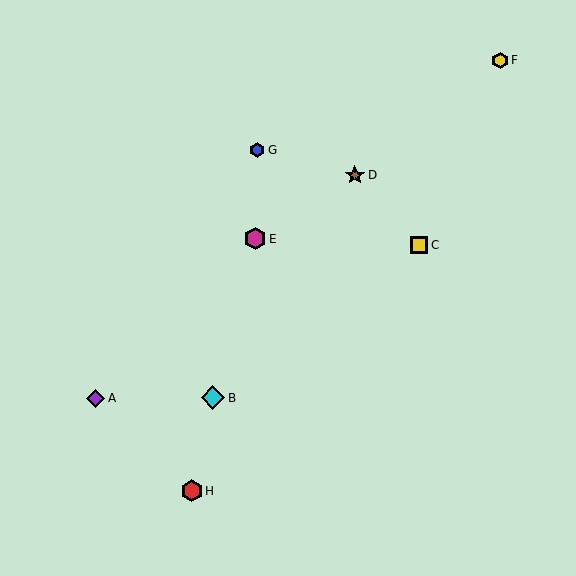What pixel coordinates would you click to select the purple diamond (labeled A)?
Click at (96, 398) to select the purple diamond A.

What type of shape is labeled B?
Shape B is a cyan diamond.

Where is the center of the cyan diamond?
The center of the cyan diamond is at (213, 398).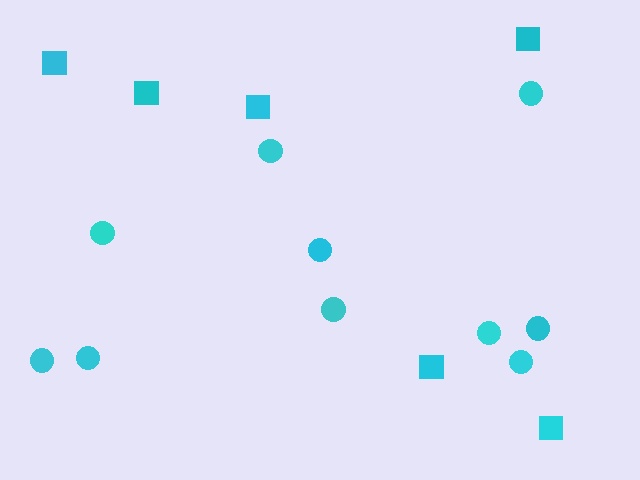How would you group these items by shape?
There are 2 groups: one group of squares (6) and one group of circles (10).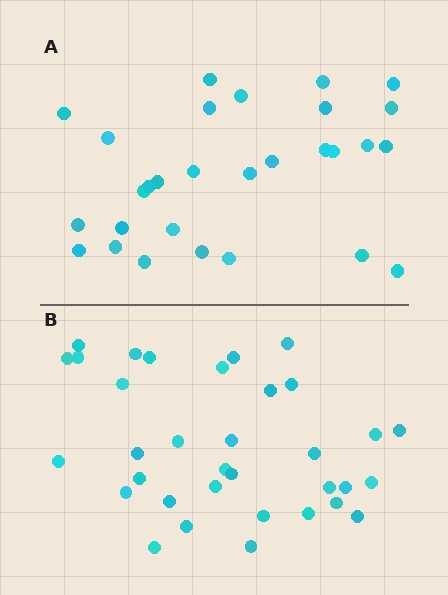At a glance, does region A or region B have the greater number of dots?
Region B (the bottom region) has more dots.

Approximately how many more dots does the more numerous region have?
Region B has about 5 more dots than region A.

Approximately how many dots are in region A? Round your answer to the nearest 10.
About 30 dots. (The exact count is 29, which rounds to 30.)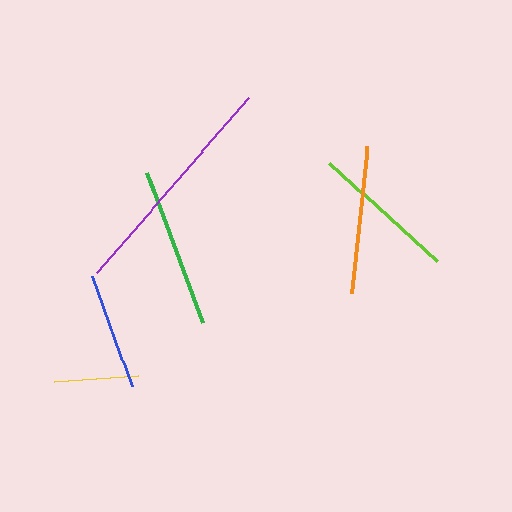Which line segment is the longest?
The purple line is the longest at approximately 232 pixels.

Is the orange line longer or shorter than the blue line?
The orange line is longer than the blue line.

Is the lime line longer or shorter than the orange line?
The orange line is longer than the lime line.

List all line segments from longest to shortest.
From longest to shortest: purple, green, orange, lime, blue, yellow.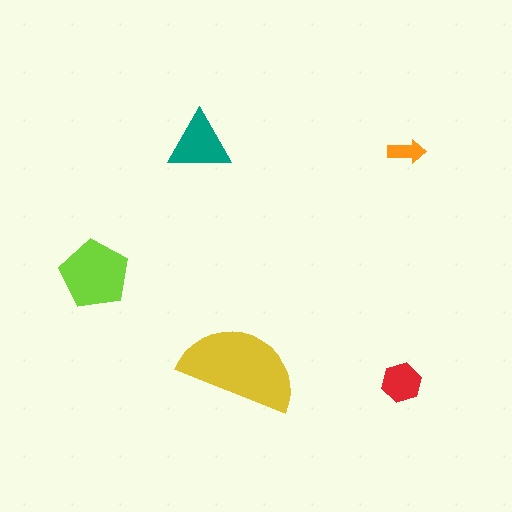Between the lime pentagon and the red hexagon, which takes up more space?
The lime pentagon.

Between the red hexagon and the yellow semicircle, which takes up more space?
The yellow semicircle.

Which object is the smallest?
The orange arrow.